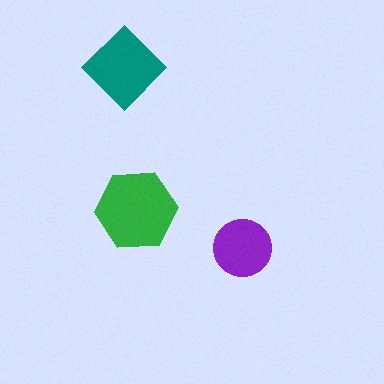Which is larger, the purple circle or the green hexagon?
The green hexagon.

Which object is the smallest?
The purple circle.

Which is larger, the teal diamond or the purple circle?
The teal diamond.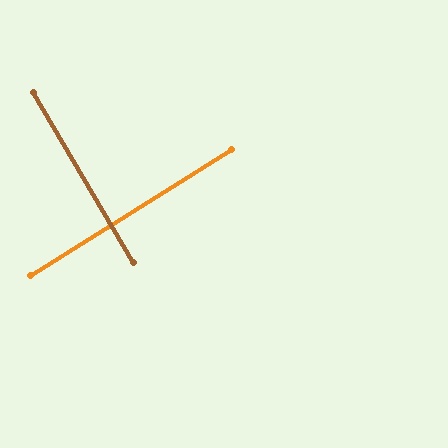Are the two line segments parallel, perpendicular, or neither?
Perpendicular — they meet at approximately 88°.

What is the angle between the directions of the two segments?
Approximately 88 degrees.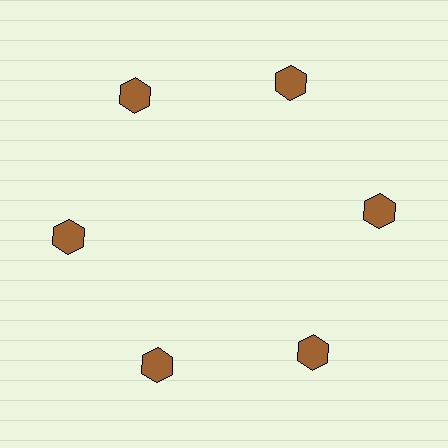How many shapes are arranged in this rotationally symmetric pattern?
There are 6 shapes, arranged in 6 groups of 1.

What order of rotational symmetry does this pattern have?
This pattern has 6-fold rotational symmetry.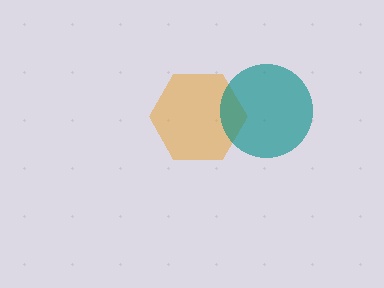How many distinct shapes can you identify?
There are 2 distinct shapes: an orange hexagon, a teal circle.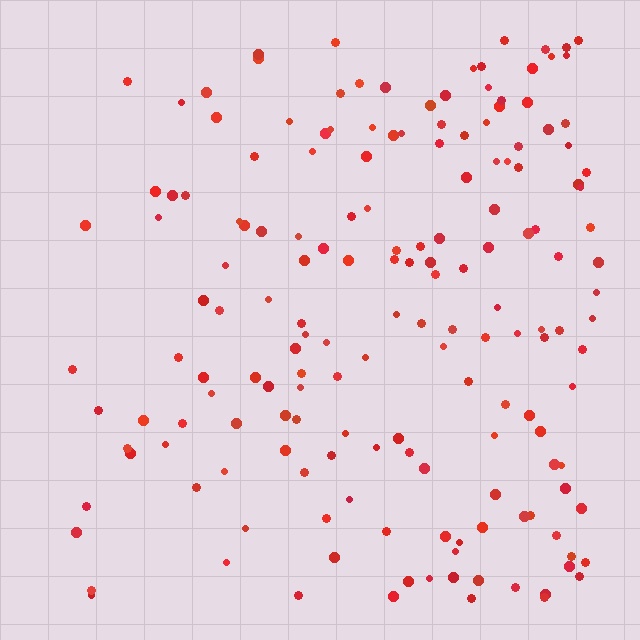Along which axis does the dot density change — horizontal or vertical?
Horizontal.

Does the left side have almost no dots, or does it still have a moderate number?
Still a moderate number, just noticeably fewer than the right.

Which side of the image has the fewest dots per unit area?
The left.